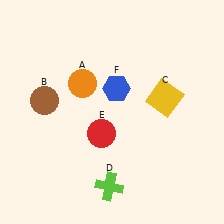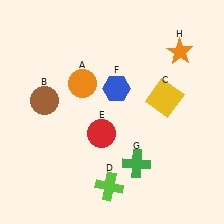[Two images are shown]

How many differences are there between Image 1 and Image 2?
There are 2 differences between the two images.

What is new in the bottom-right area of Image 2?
A green cross (G) was added in the bottom-right area of Image 2.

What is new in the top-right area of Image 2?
An orange star (H) was added in the top-right area of Image 2.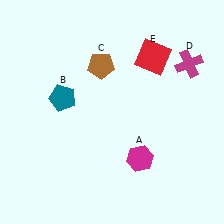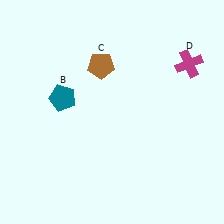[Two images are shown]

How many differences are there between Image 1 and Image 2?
There are 2 differences between the two images.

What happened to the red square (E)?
The red square (E) was removed in Image 2. It was in the top-right area of Image 1.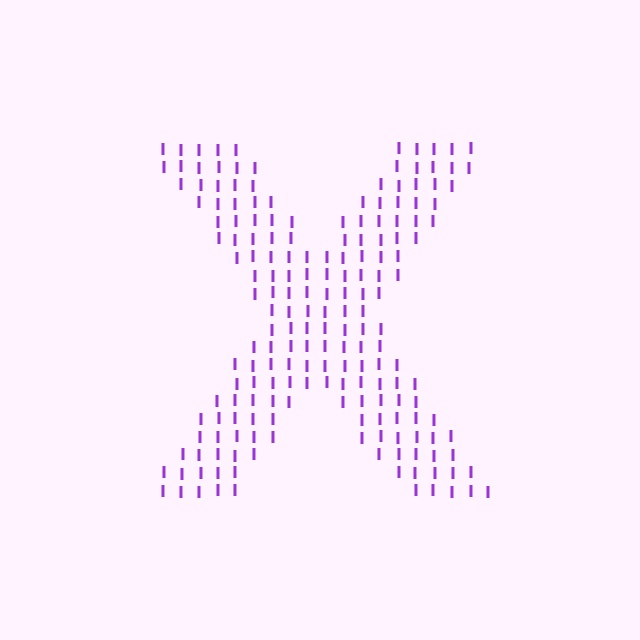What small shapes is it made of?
It is made of small letter I's.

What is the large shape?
The large shape is the letter X.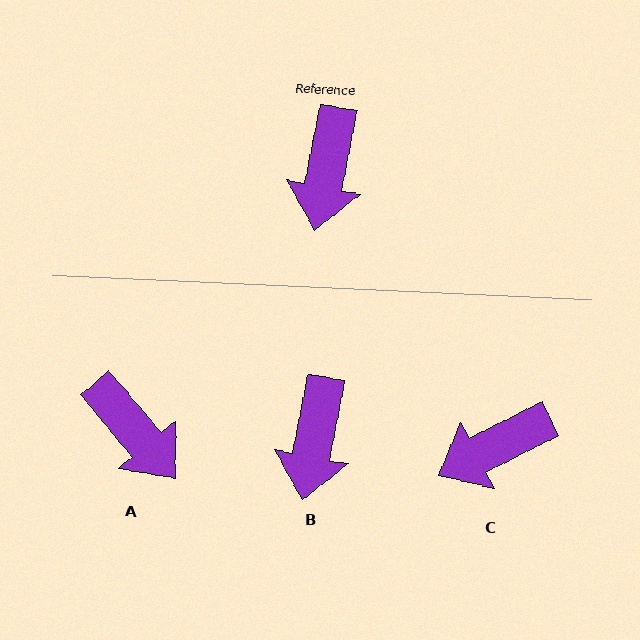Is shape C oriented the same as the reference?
No, it is off by about 52 degrees.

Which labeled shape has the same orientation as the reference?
B.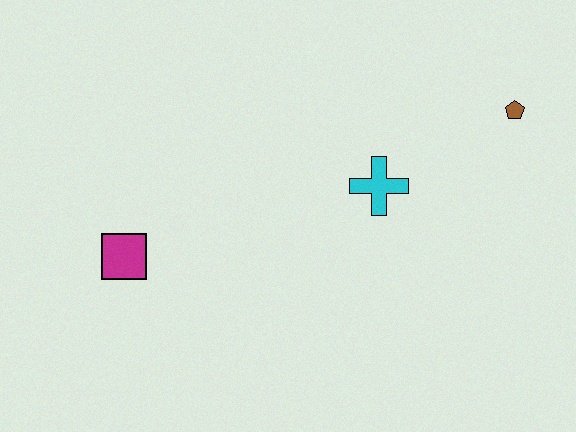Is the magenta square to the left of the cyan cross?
Yes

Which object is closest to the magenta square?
The cyan cross is closest to the magenta square.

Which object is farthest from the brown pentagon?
The magenta square is farthest from the brown pentagon.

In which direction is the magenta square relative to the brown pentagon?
The magenta square is to the left of the brown pentagon.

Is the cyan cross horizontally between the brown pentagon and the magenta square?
Yes